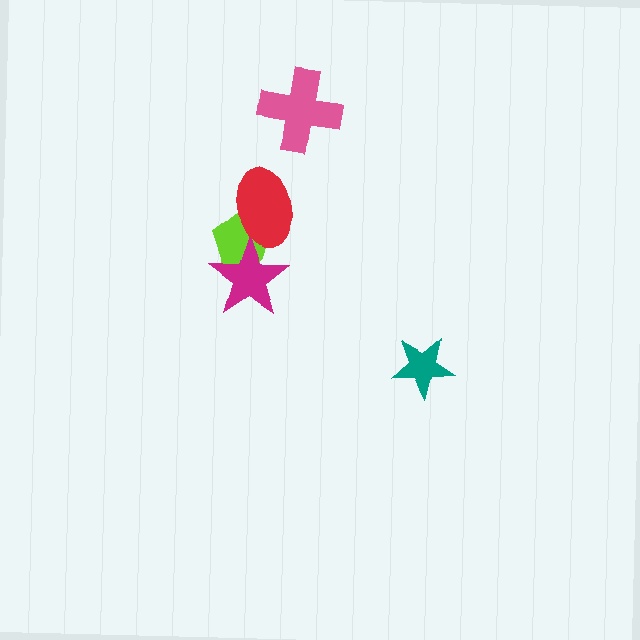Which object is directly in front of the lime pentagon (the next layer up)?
The magenta star is directly in front of the lime pentagon.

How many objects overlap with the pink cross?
0 objects overlap with the pink cross.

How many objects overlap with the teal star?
0 objects overlap with the teal star.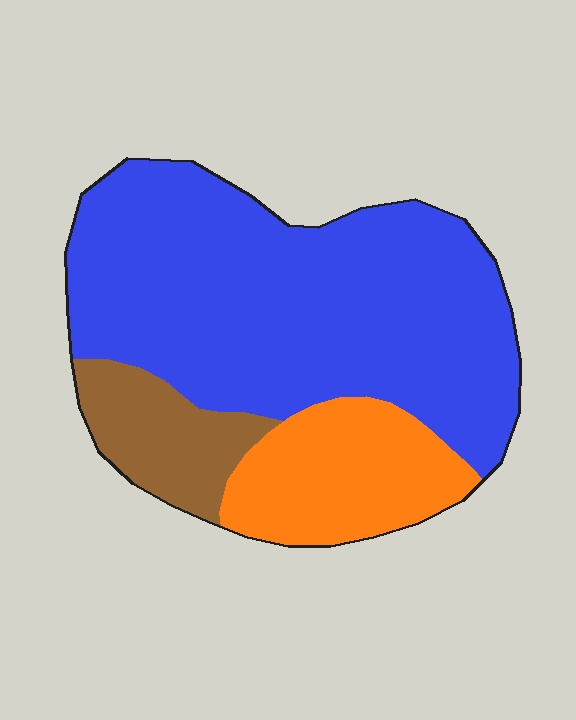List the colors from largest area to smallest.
From largest to smallest: blue, orange, brown.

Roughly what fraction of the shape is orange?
Orange covers around 20% of the shape.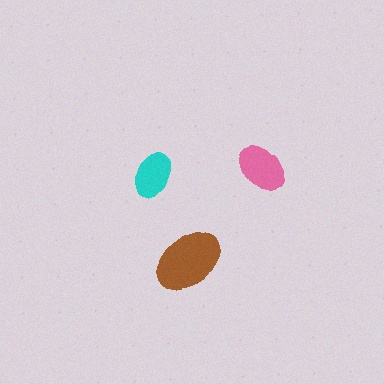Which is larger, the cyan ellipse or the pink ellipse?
The pink one.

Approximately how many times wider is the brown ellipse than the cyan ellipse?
About 1.5 times wider.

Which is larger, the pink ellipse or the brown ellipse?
The brown one.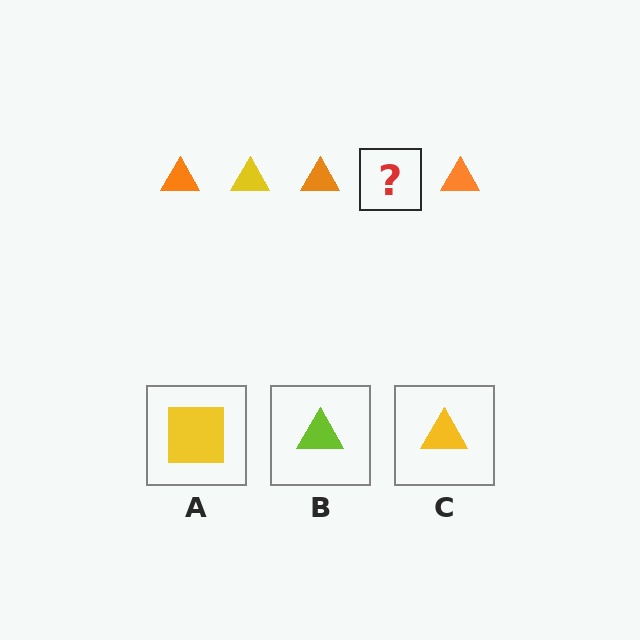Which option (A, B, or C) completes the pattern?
C.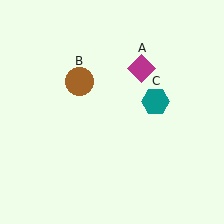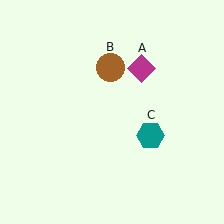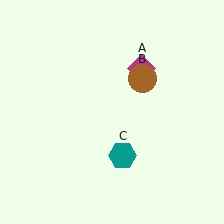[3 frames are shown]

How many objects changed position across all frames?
2 objects changed position: brown circle (object B), teal hexagon (object C).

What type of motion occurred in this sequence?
The brown circle (object B), teal hexagon (object C) rotated clockwise around the center of the scene.